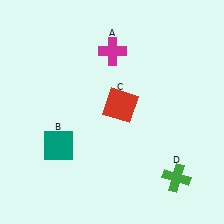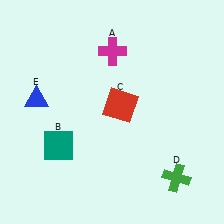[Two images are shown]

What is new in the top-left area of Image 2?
A blue triangle (E) was added in the top-left area of Image 2.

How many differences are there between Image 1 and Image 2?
There is 1 difference between the two images.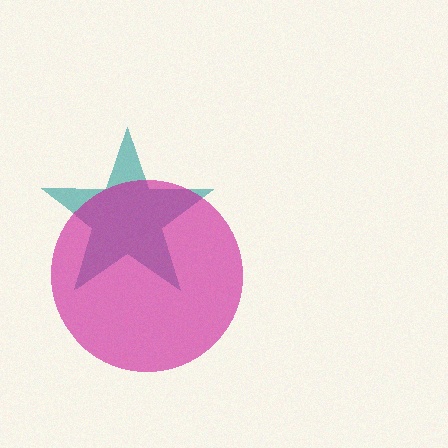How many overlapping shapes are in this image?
There are 2 overlapping shapes in the image.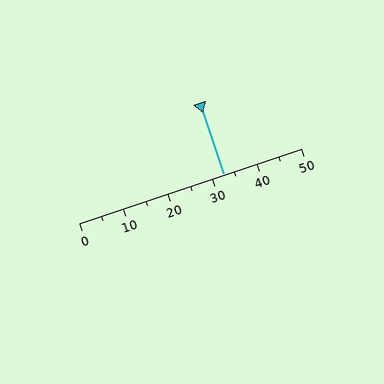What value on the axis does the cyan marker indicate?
The marker indicates approximately 32.5.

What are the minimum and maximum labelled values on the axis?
The axis runs from 0 to 50.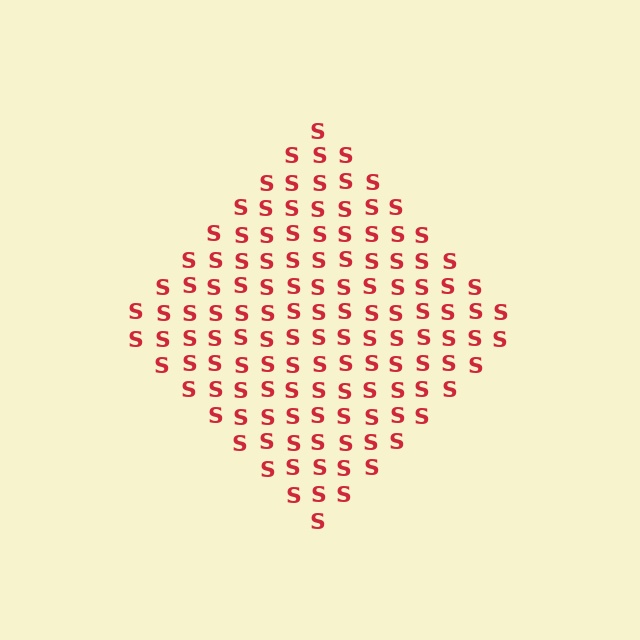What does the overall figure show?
The overall figure shows a diamond.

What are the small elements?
The small elements are letter S's.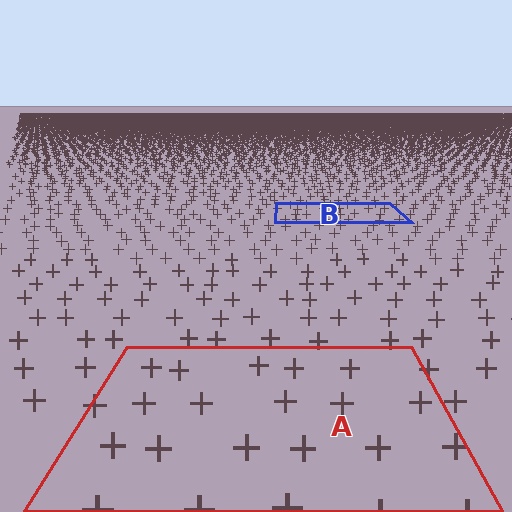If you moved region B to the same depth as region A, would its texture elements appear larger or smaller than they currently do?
They would appear larger. At a closer depth, the same texture elements are projected at a bigger on-screen size.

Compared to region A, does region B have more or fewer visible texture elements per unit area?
Region B has more texture elements per unit area — they are packed more densely because it is farther away.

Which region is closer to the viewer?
Region A is closer. The texture elements there are larger and more spread out.